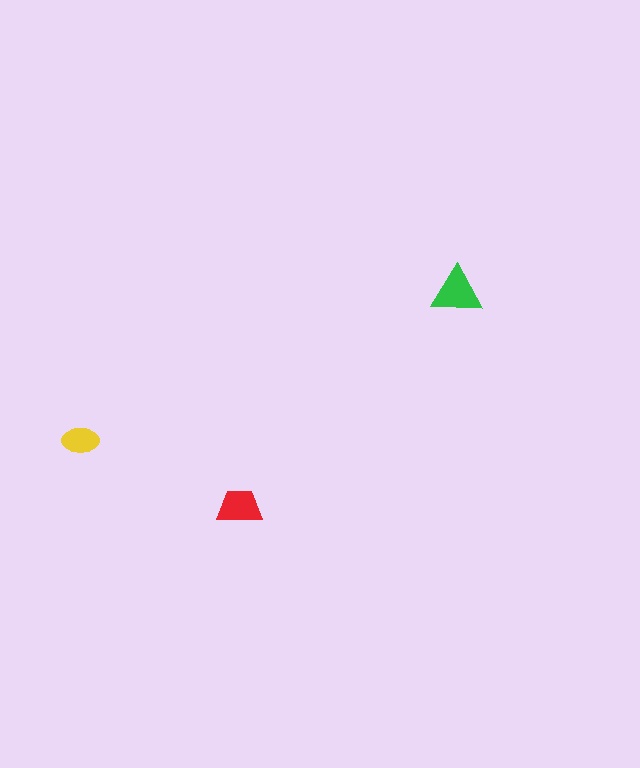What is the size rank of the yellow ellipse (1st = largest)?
3rd.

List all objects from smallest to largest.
The yellow ellipse, the red trapezoid, the green triangle.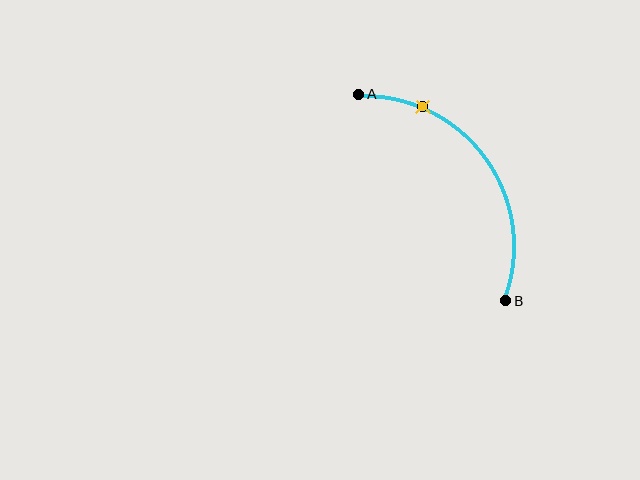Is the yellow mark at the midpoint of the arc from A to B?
No. The yellow mark lies on the arc but is closer to endpoint A. The arc midpoint would be at the point on the curve equidistant along the arc from both A and B.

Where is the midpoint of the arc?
The arc midpoint is the point on the curve farthest from the straight line joining A and B. It sits above and to the right of that line.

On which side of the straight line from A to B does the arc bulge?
The arc bulges above and to the right of the straight line connecting A and B.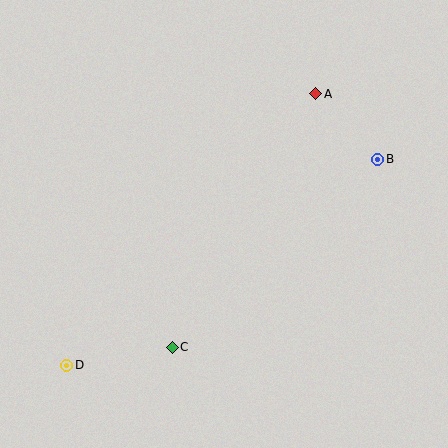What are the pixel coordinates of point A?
Point A is at (316, 94).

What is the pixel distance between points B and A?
The distance between B and A is 90 pixels.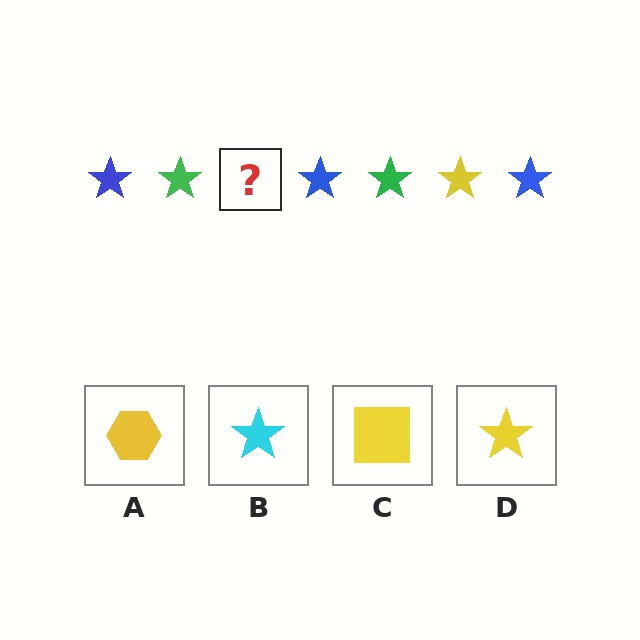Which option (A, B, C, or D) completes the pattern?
D.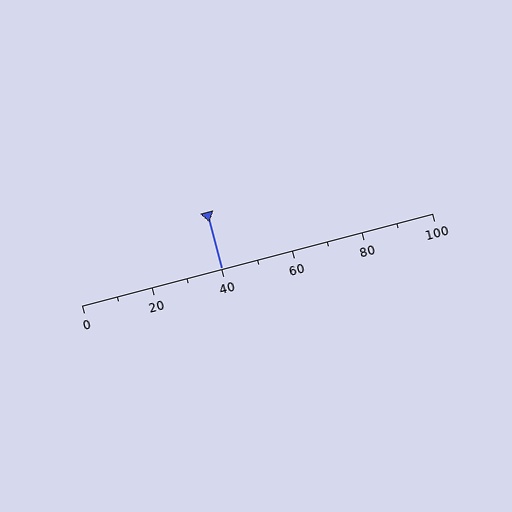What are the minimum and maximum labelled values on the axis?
The axis runs from 0 to 100.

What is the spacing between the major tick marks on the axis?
The major ticks are spaced 20 apart.